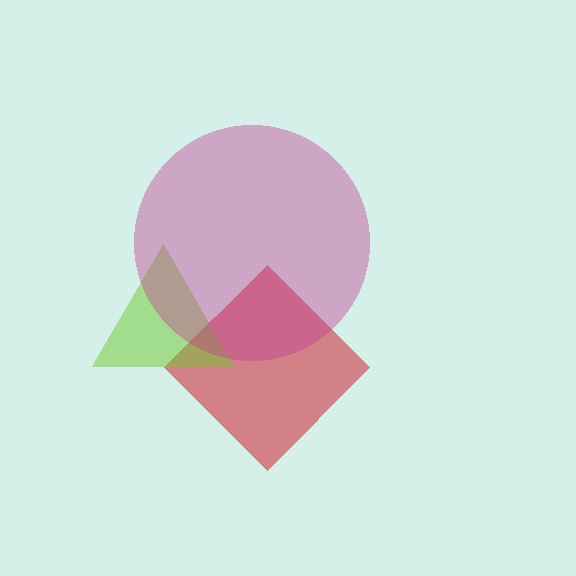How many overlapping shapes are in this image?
There are 3 overlapping shapes in the image.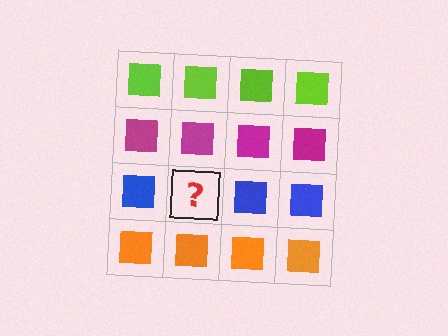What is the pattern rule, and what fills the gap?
The rule is that each row has a consistent color. The gap should be filled with a blue square.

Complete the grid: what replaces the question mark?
The question mark should be replaced with a blue square.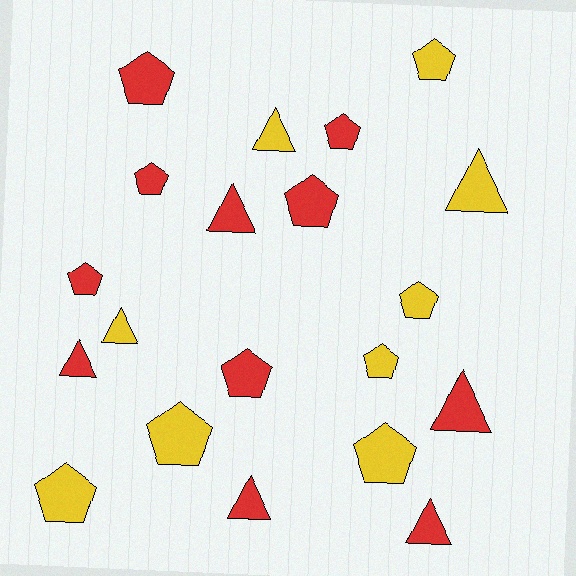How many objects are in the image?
There are 20 objects.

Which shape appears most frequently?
Pentagon, with 12 objects.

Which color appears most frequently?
Red, with 11 objects.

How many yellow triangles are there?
There are 3 yellow triangles.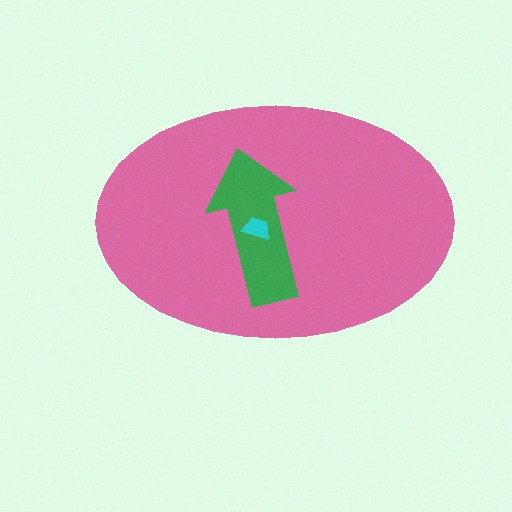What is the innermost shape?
The cyan trapezoid.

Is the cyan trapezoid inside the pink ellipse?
Yes.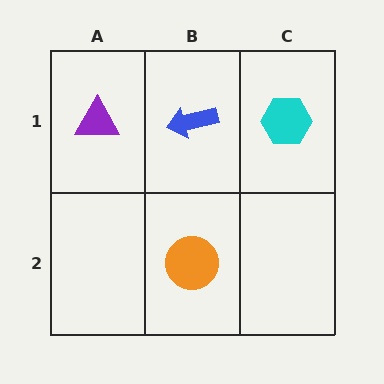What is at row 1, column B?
A blue arrow.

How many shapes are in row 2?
1 shape.